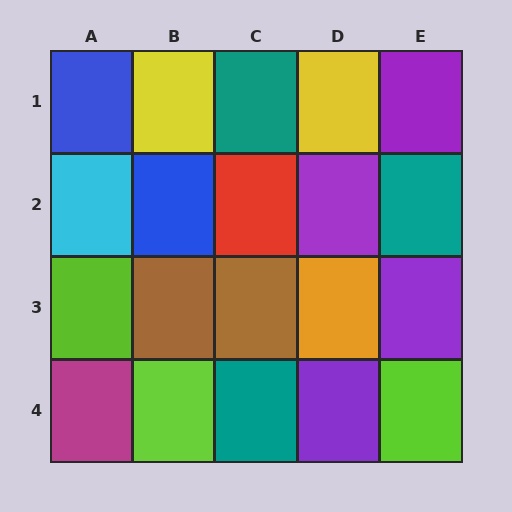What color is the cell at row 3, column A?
Lime.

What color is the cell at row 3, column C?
Brown.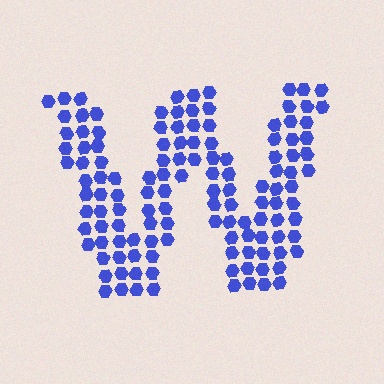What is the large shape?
The large shape is the letter W.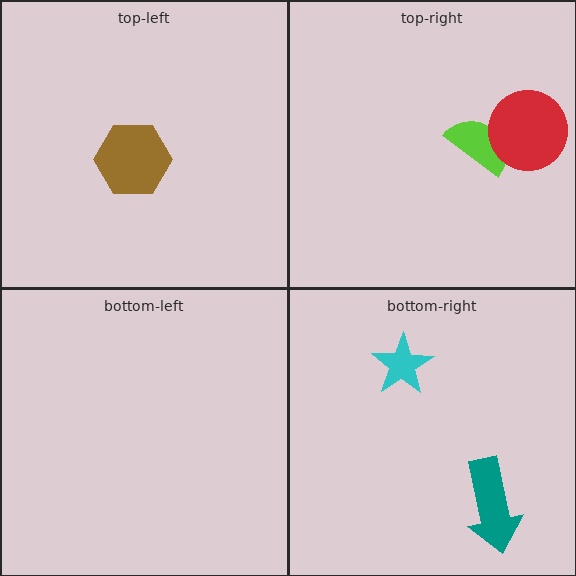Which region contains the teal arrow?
The bottom-right region.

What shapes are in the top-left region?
The brown hexagon.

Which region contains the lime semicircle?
The top-right region.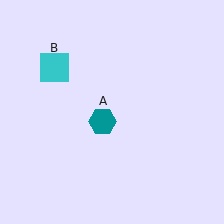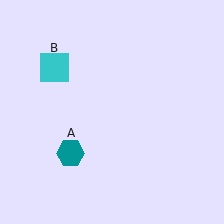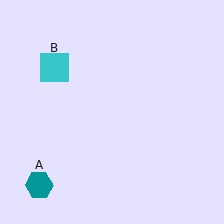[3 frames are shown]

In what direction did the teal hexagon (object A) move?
The teal hexagon (object A) moved down and to the left.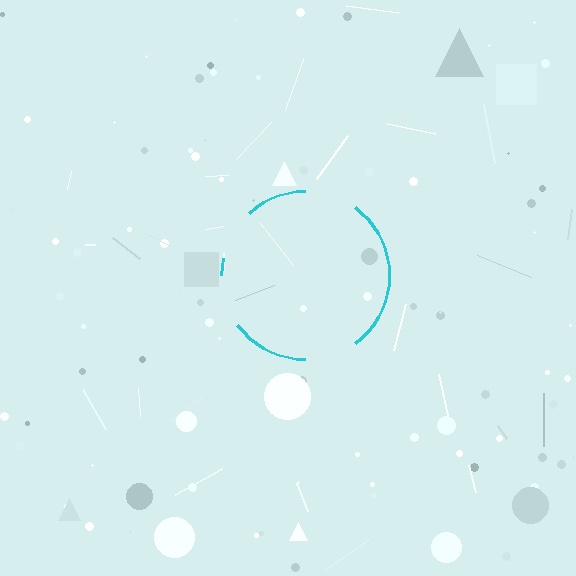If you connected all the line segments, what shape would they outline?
They would outline a circle.